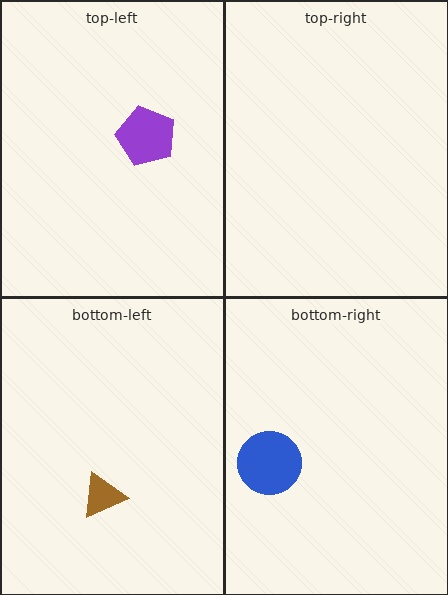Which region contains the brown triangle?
The bottom-left region.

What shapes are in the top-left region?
The purple pentagon.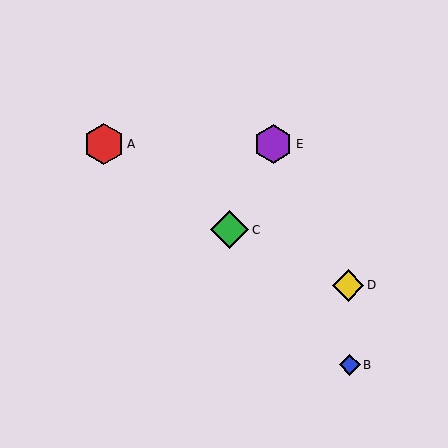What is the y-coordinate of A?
Object A is at y≈144.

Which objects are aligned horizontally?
Objects A, E are aligned horizontally.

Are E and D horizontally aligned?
No, E is at y≈144 and D is at y≈285.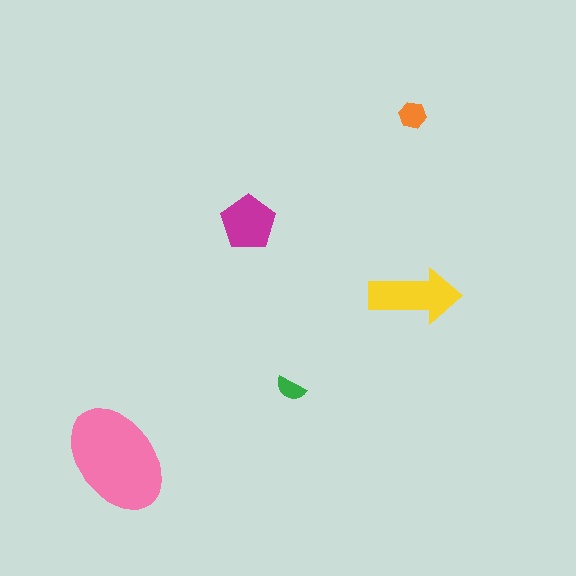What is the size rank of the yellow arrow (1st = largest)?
2nd.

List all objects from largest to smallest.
The pink ellipse, the yellow arrow, the magenta pentagon, the orange hexagon, the green semicircle.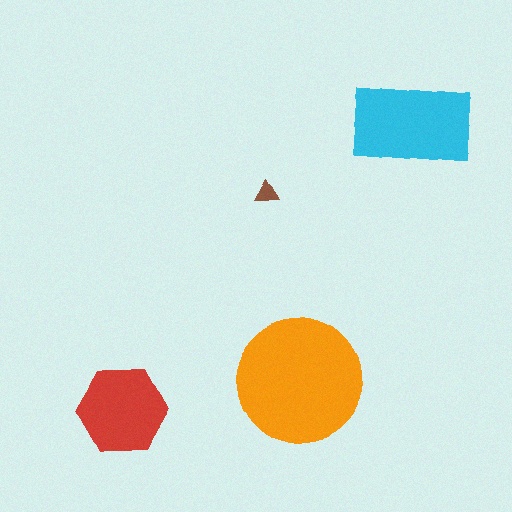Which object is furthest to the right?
The cyan rectangle is rightmost.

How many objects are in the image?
There are 4 objects in the image.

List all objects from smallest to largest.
The brown triangle, the red hexagon, the cyan rectangle, the orange circle.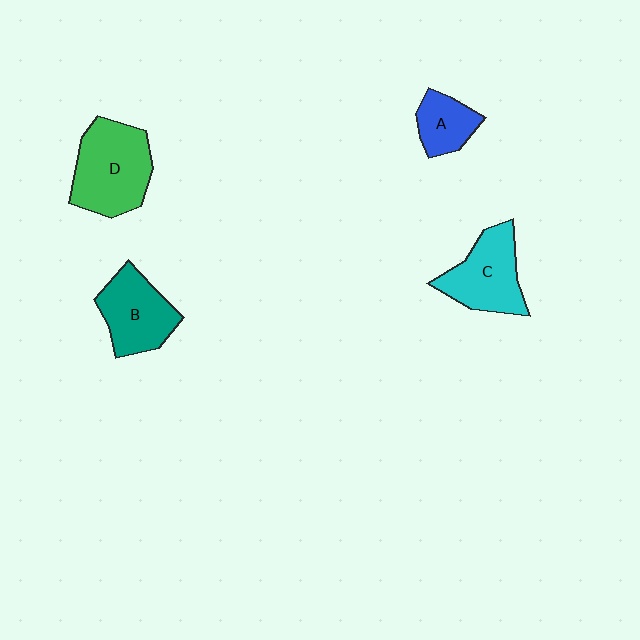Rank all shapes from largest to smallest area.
From largest to smallest: D (green), C (cyan), B (teal), A (blue).